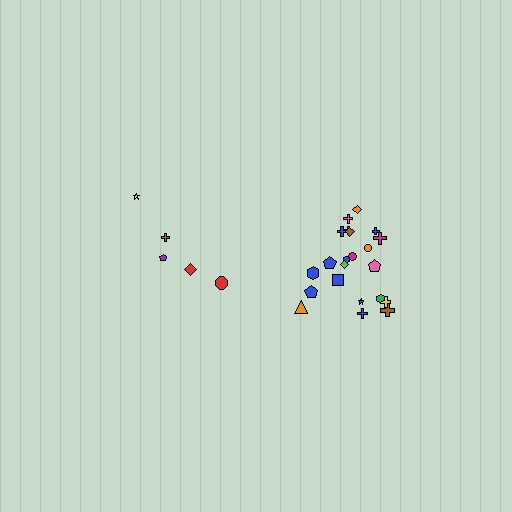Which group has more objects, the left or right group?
The right group.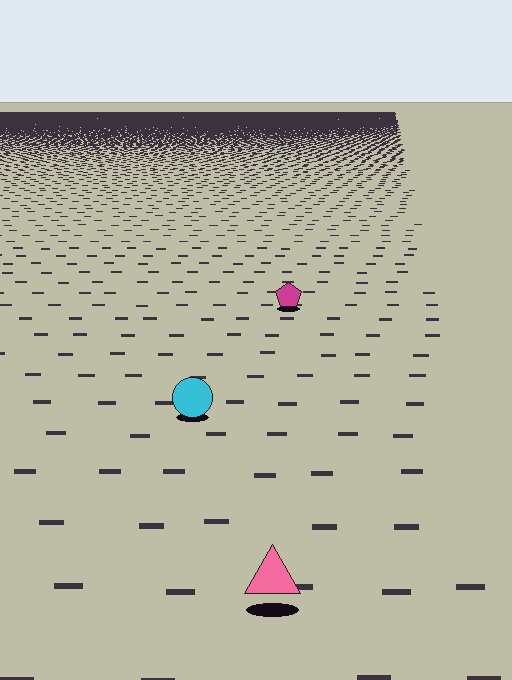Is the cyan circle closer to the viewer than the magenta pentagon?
Yes. The cyan circle is closer — you can tell from the texture gradient: the ground texture is coarser near it.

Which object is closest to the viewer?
The pink triangle is closest. The texture marks near it are larger and more spread out.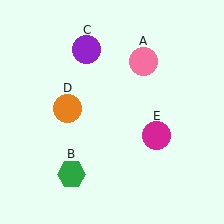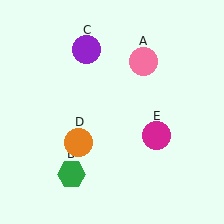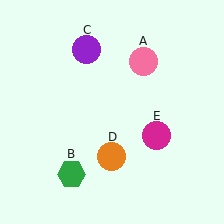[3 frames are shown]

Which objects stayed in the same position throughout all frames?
Pink circle (object A) and green hexagon (object B) and purple circle (object C) and magenta circle (object E) remained stationary.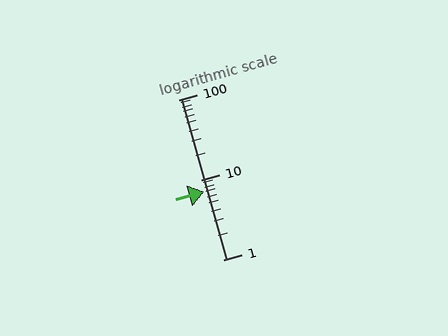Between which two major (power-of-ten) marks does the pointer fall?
The pointer is between 1 and 10.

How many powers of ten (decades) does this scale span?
The scale spans 2 decades, from 1 to 100.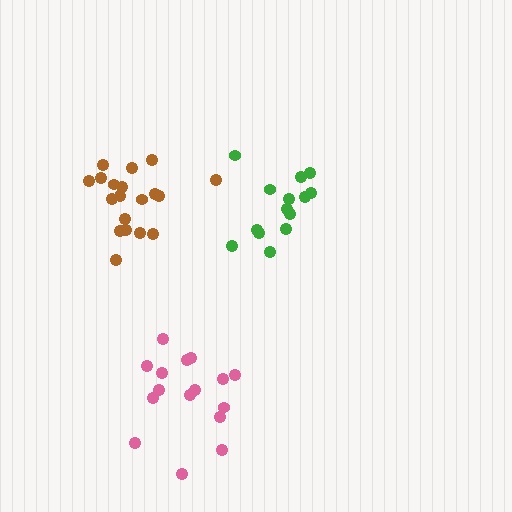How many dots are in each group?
Group 1: 19 dots, Group 2: 16 dots, Group 3: 14 dots (49 total).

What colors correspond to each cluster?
The clusters are colored: brown, pink, green.